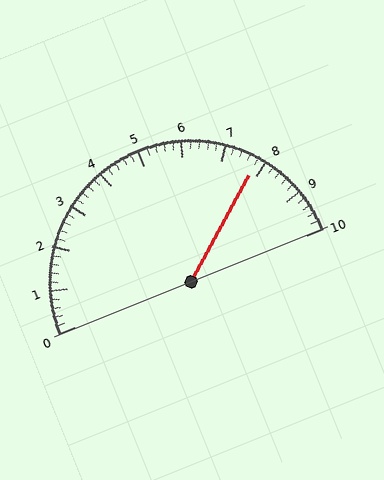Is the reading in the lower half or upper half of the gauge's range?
The reading is in the upper half of the range (0 to 10).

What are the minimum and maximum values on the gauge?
The gauge ranges from 0 to 10.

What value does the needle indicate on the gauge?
The needle indicates approximately 7.8.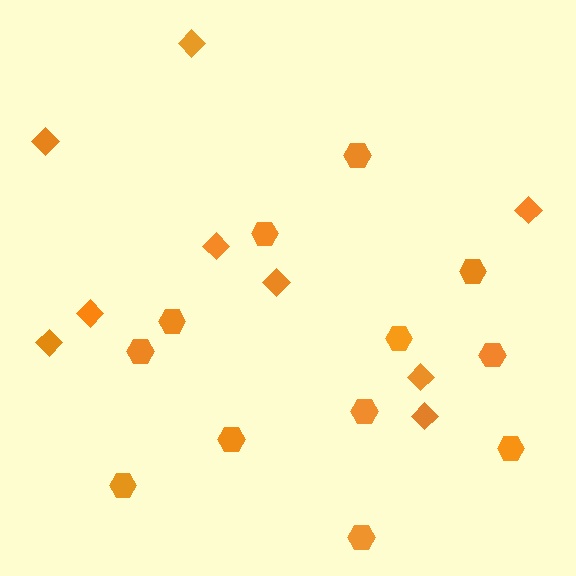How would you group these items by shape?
There are 2 groups: one group of hexagons (12) and one group of diamonds (9).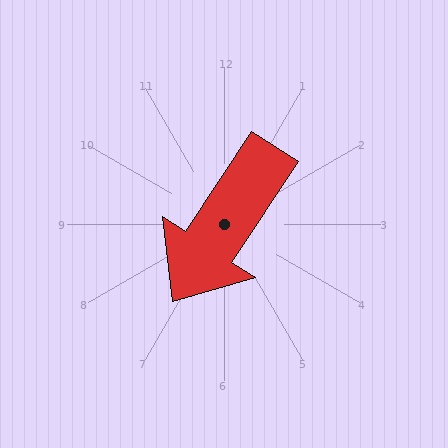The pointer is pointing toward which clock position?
Roughly 7 o'clock.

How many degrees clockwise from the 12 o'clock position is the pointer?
Approximately 213 degrees.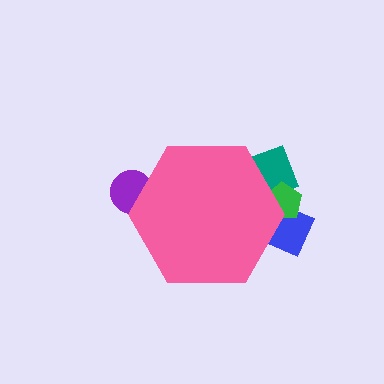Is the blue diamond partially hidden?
Yes, the blue diamond is partially hidden behind the pink hexagon.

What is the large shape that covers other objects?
A pink hexagon.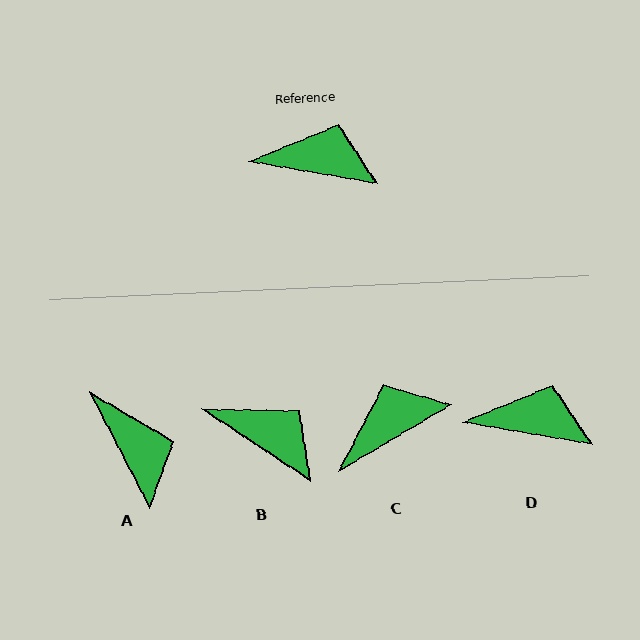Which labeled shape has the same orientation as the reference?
D.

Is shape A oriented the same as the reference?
No, it is off by about 53 degrees.